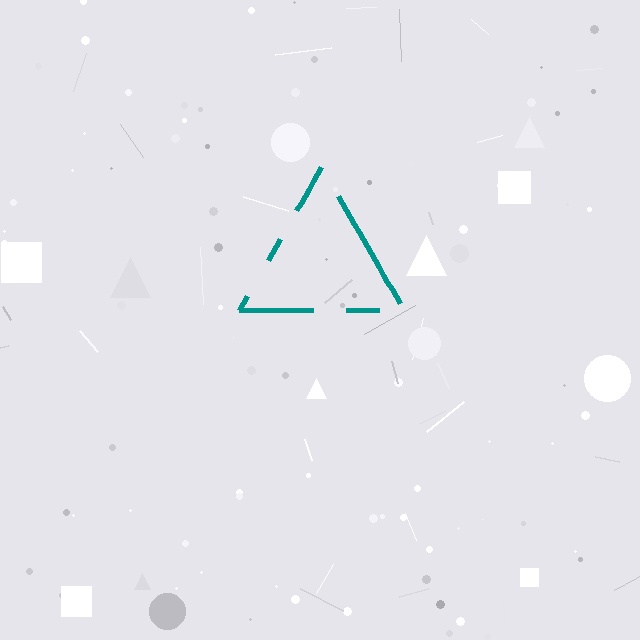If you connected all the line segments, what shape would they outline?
They would outline a triangle.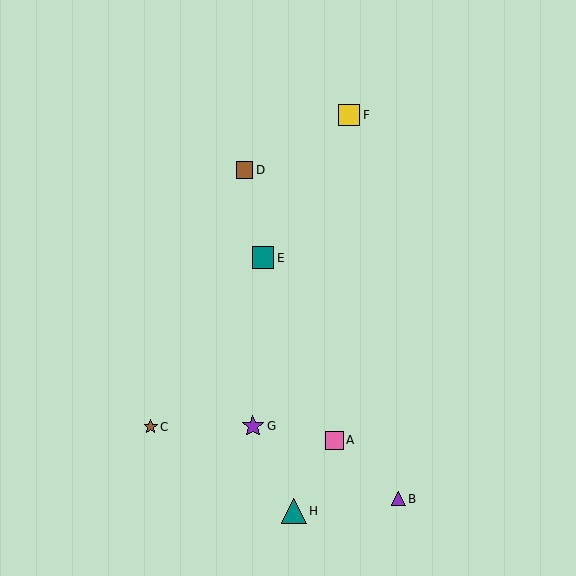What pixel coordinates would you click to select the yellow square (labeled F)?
Click at (349, 115) to select the yellow square F.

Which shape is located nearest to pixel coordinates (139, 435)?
The brown star (labeled C) at (151, 427) is nearest to that location.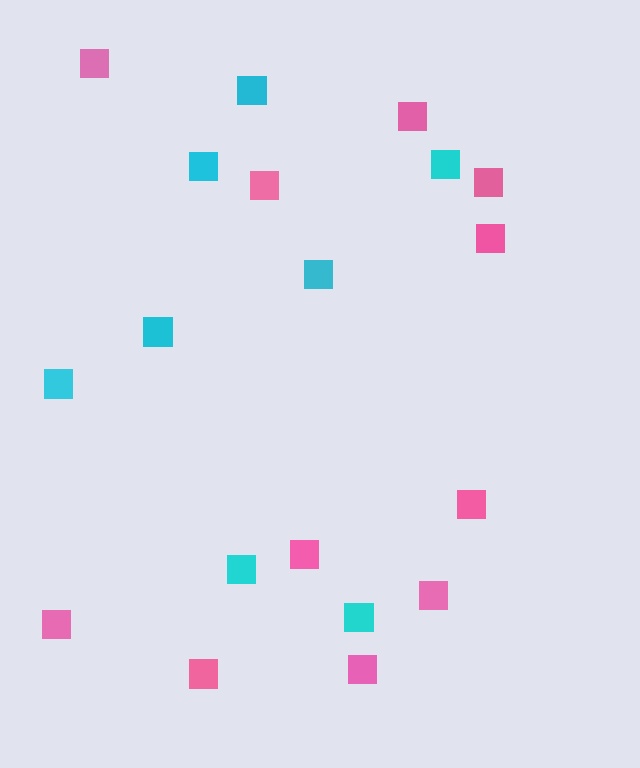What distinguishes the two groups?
There are 2 groups: one group of cyan squares (8) and one group of pink squares (11).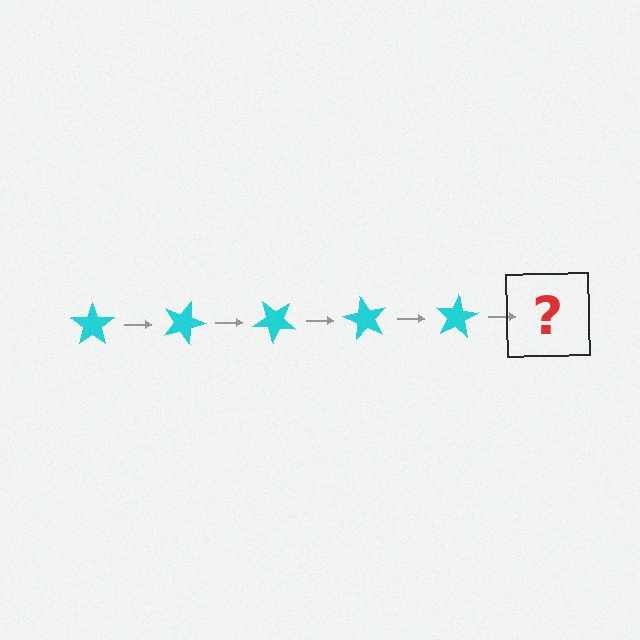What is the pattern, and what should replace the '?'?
The pattern is that the star rotates 20 degrees each step. The '?' should be a cyan star rotated 100 degrees.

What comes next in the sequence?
The next element should be a cyan star rotated 100 degrees.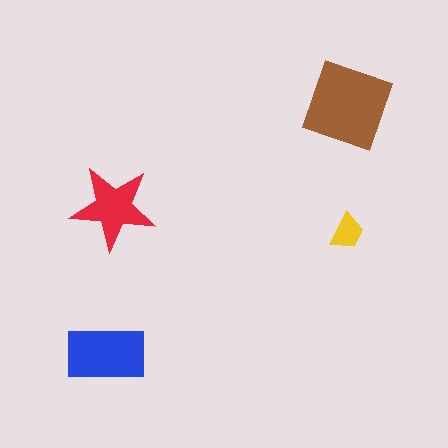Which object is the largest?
The brown diamond.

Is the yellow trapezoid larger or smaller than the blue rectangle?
Smaller.